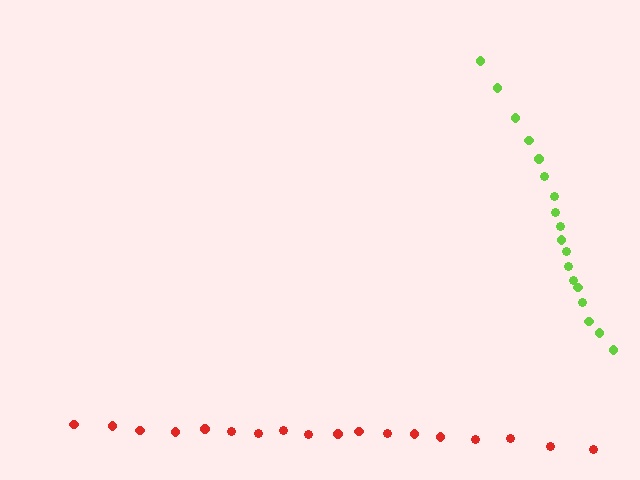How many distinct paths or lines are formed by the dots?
There are 2 distinct paths.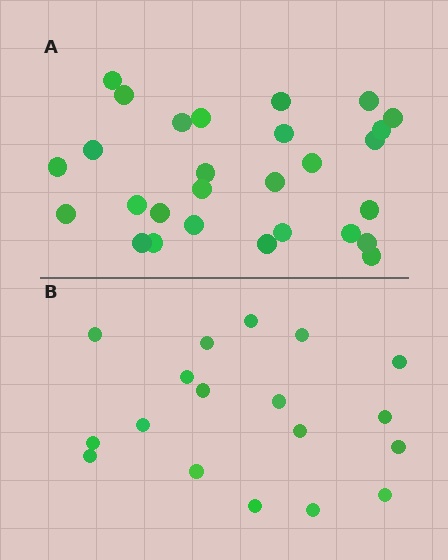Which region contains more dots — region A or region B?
Region A (the top region) has more dots.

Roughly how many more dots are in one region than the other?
Region A has roughly 10 or so more dots than region B.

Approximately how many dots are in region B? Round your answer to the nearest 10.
About 20 dots. (The exact count is 18, which rounds to 20.)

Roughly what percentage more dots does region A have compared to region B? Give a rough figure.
About 55% more.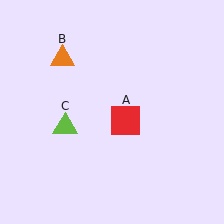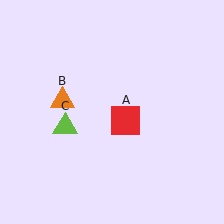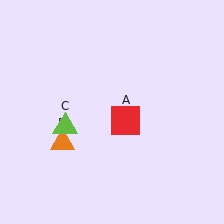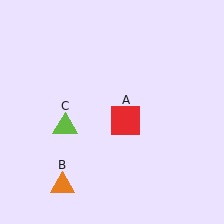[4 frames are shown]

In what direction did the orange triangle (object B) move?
The orange triangle (object B) moved down.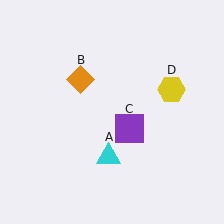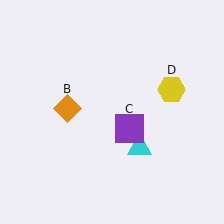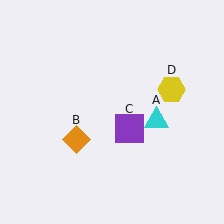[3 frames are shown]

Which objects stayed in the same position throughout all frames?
Purple square (object C) and yellow hexagon (object D) remained stationary.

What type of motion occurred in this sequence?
The cyan triangle (object A), orange diamond (object B) rotated counterclockwise around the center of the scene.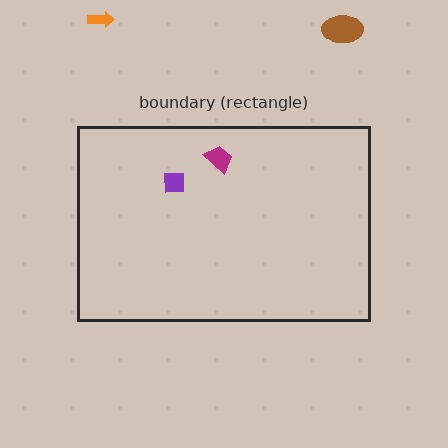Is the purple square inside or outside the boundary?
Inside.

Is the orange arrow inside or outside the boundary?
Outside.